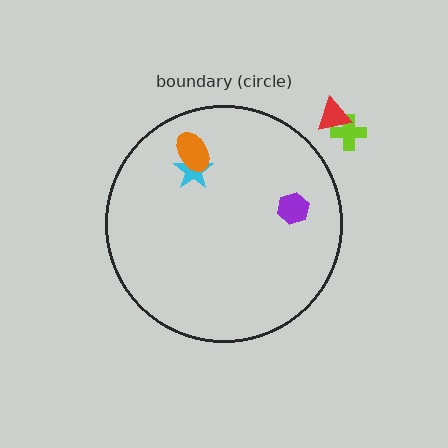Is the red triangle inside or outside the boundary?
Outside.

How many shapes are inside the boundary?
3 inside, 2 outside.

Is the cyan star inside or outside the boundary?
Inside.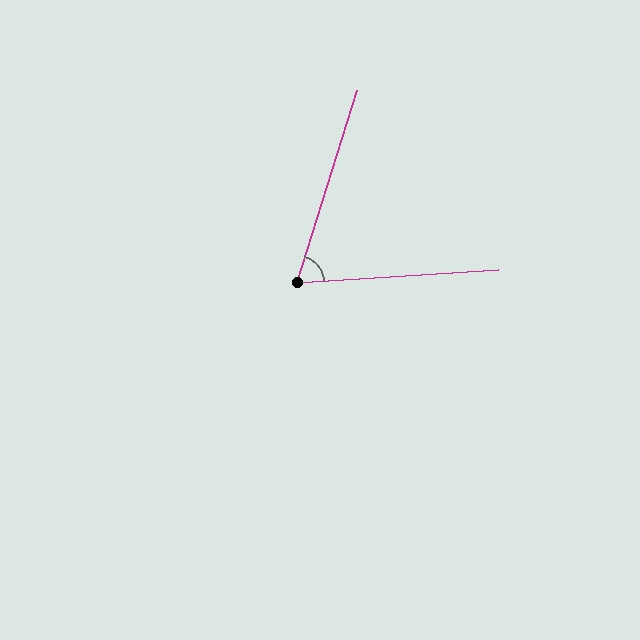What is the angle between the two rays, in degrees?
Approximately 69 degrees.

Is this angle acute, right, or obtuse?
It is acute.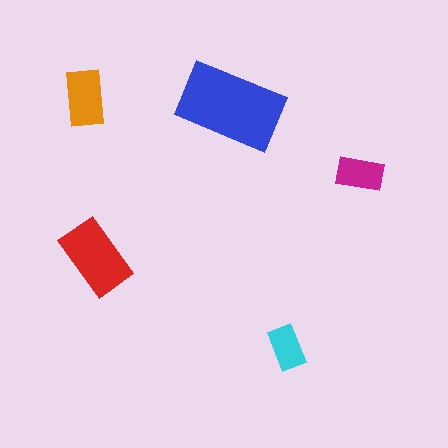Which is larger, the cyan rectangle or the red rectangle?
The red one.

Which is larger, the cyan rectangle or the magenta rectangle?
The magenta one.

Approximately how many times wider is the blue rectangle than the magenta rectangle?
About 2 times wider.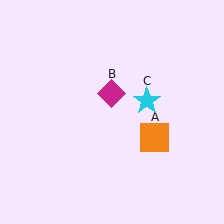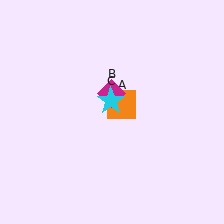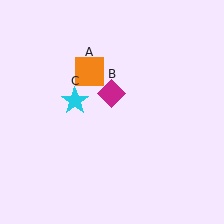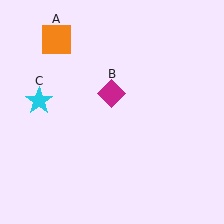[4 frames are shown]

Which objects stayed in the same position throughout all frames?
Magenta diamond (object B) remained stationary.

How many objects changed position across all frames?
2 objects changed position: orange square (object A), cyan star (object C).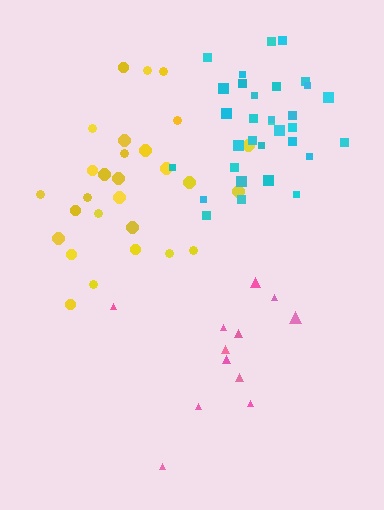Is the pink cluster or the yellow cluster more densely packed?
Yellow.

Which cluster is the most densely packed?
Cyan.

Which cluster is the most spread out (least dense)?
Pink.